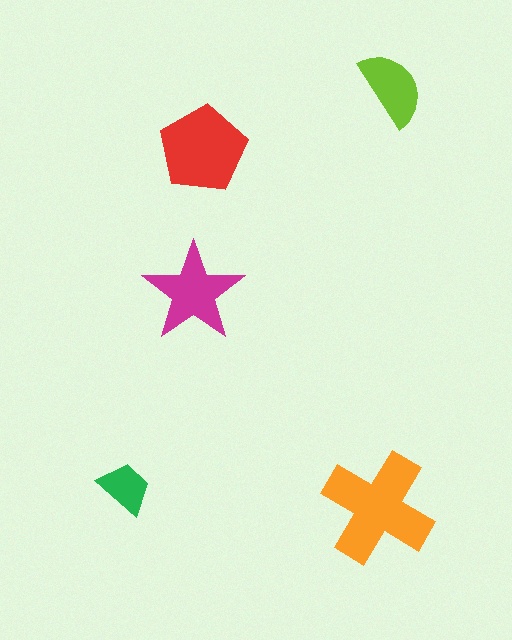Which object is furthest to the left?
The green trapezoid is leftmost.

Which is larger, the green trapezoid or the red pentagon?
The red pentagon.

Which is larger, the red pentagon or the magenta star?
The red pentagon.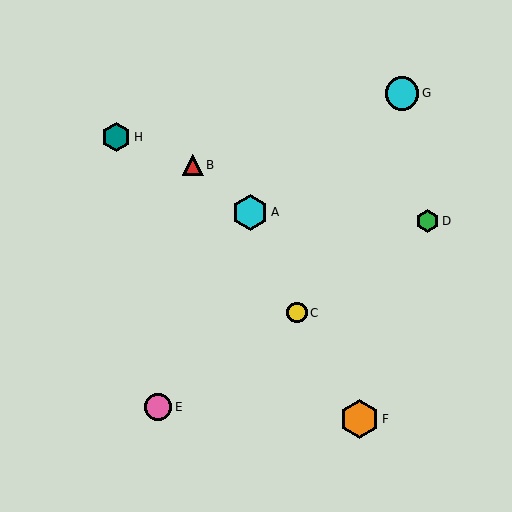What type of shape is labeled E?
Shape E is a pink circle.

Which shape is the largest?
The orange hexagon (labeled F) is the largest.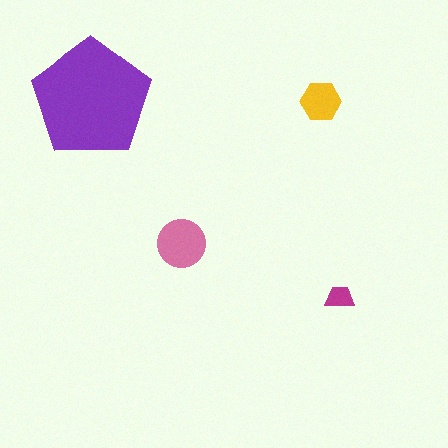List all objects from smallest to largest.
The magenta trapezoid, the yellow hexagon, the pink circle, the purple pentagon.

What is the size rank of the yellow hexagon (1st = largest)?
3rd.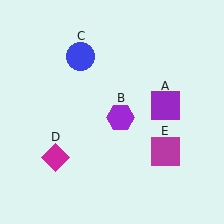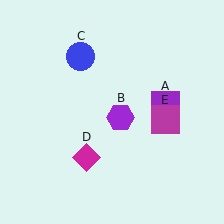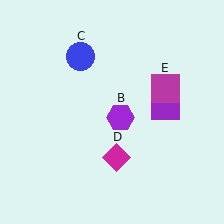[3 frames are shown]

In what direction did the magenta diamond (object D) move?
The magenta diamond (object D) moved right.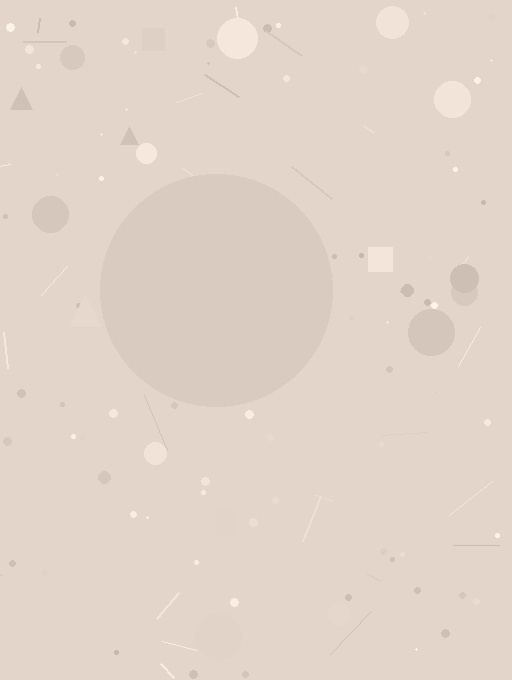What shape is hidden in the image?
A circle is hidden in the image.